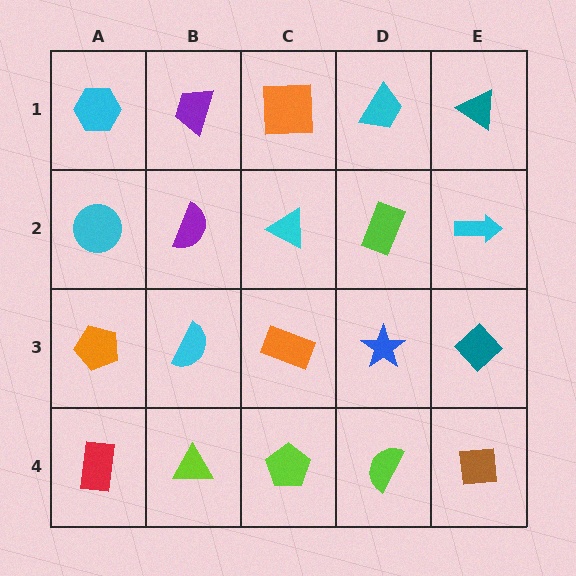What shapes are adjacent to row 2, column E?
A teal triangle (row 1, column E), a teal diamond (row 3, column E), a lime rectangle (row 2, column D).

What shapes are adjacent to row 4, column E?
A teal diamond (row 3, column E), a lime semicircle (row 4, column D).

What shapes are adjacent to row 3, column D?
A lime rectangle (row 2, column D), a lime semicircle (row 4, column D), an orange rectangle (row 3, column C), a teal diamond (row 3, column E).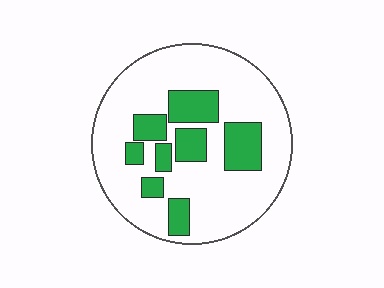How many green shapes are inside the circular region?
8.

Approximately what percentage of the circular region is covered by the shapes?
Approximately 25%.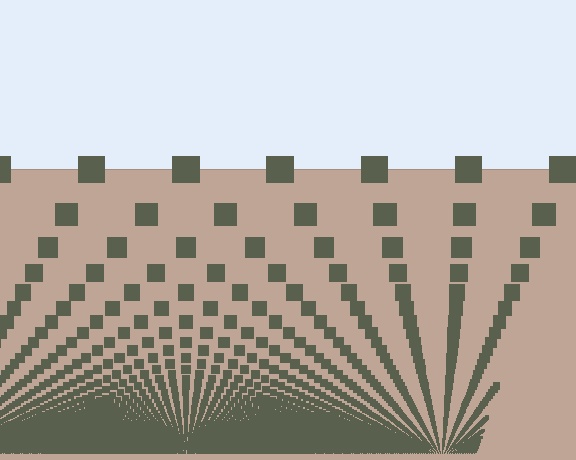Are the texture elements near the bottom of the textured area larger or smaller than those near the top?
Smaller. The gradient is inverted — elements near the bottom are smaller and denser.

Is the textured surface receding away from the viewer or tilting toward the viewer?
The surface appears to tilt toward the viewer. Texture elements get larger and sparser toward the top.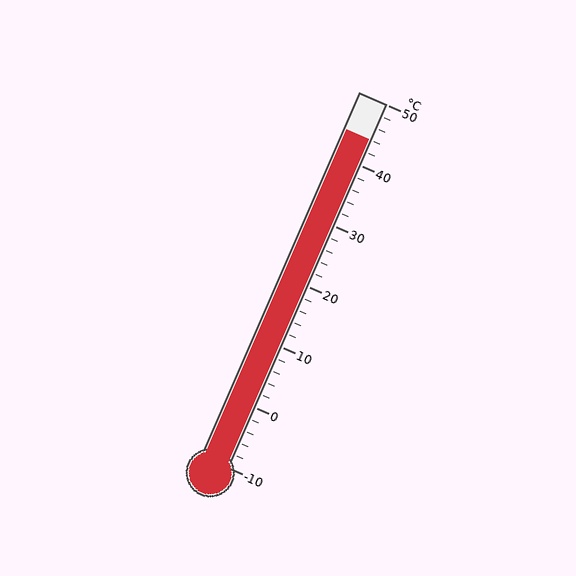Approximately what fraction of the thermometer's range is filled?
The thermometer is filled to approximately 90% of its range.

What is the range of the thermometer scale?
The thermometer scale ranges from -10°C to 50°C.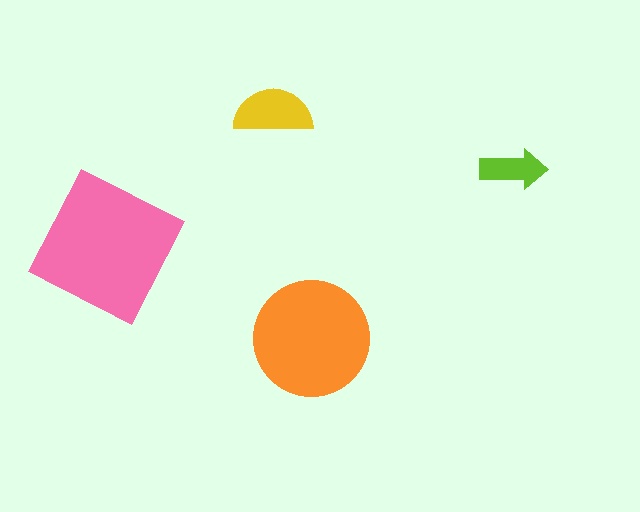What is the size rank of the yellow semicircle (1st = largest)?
3rd.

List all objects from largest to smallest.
The pink square, the orange circle, the yellow semicircle, the lime arrow.